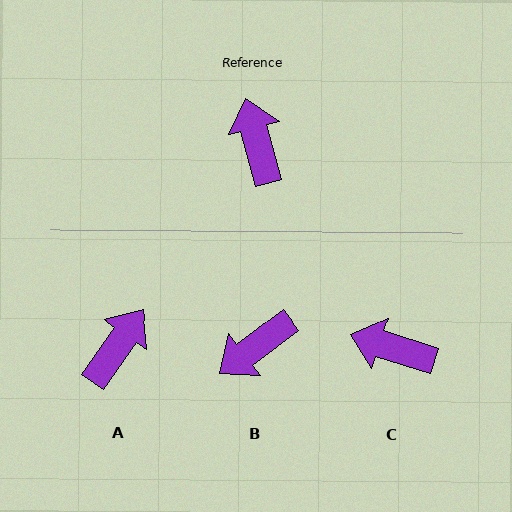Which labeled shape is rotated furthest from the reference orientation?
B, about 112 degrees away.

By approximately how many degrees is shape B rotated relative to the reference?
Approximately 112 degrees counter-clockwise.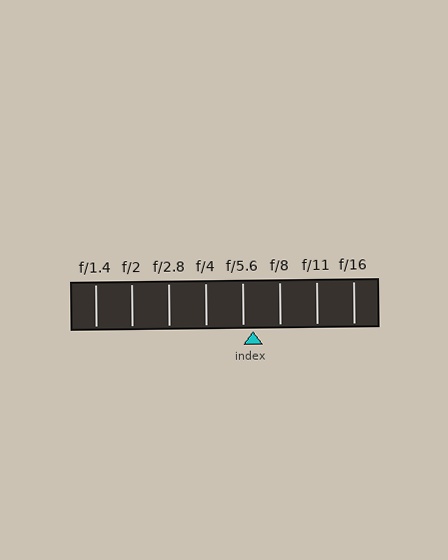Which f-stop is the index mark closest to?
The index mark is closest to f/5.6.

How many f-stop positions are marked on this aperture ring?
There are 8 f-stop positions marked.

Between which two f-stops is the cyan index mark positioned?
The index mark is between f/5.6 and f/8.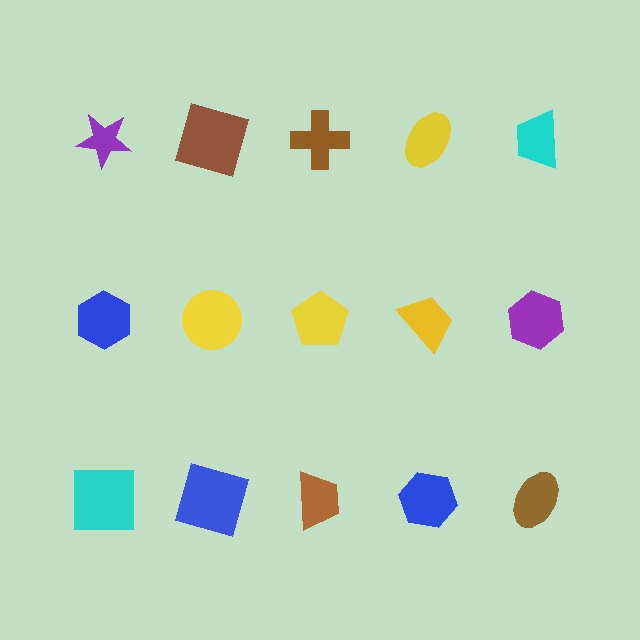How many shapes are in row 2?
5 shapes.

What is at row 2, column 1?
A blue hexagon.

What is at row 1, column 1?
A purple star.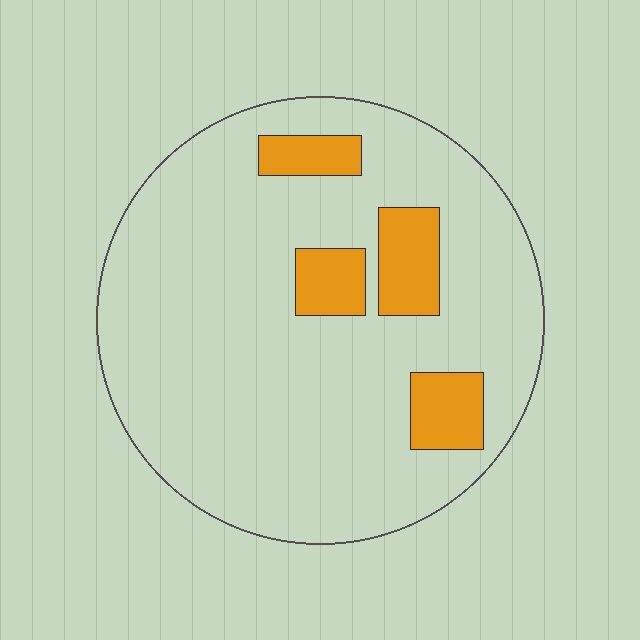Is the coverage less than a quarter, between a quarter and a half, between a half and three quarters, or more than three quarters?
Less than a quarter.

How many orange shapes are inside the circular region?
4.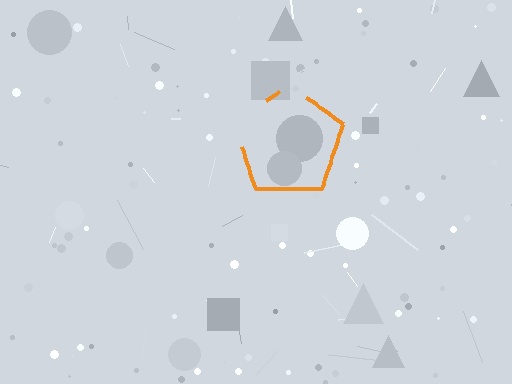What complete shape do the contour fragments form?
The contour fragments form a pentagon.